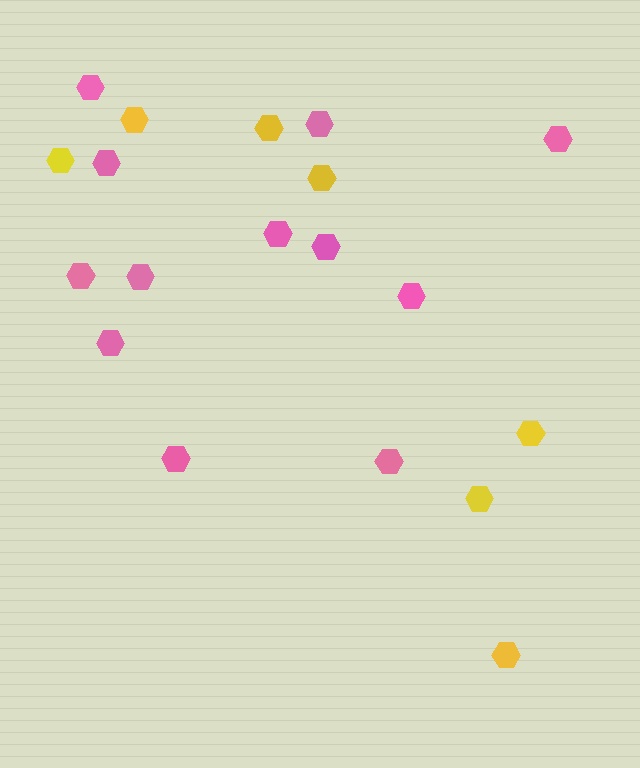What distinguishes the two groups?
There are 2 groups: one group of pink hexagons (12) and one group of yellow hexagons (7).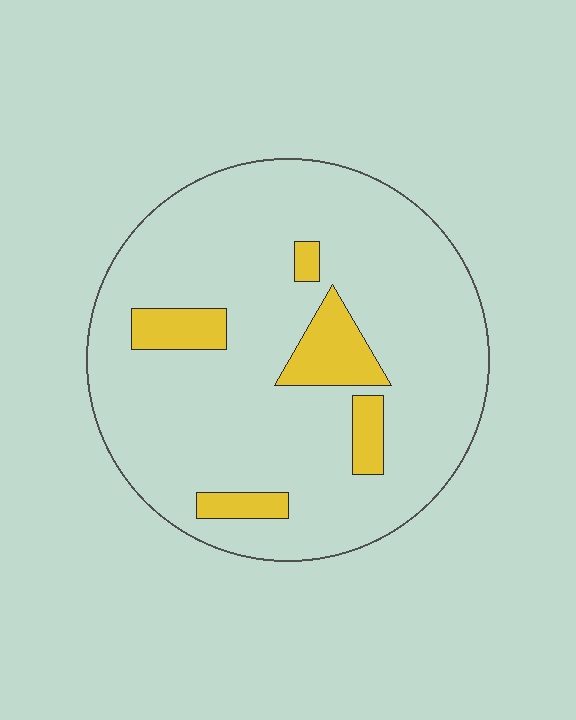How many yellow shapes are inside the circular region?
5.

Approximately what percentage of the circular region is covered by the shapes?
Approximately 15%.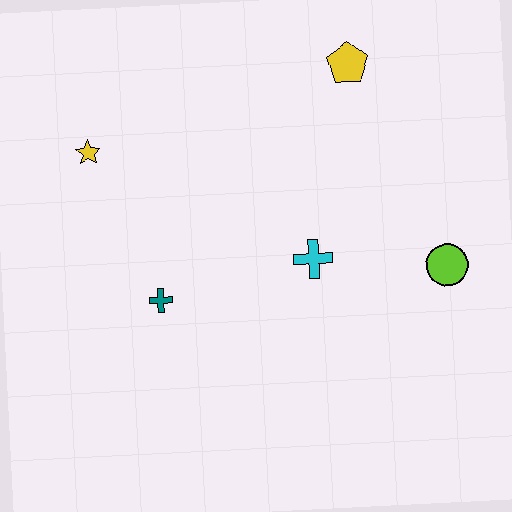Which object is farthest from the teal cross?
The yellow pentagon is farthest from the teal cross.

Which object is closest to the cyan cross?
The lime circle is closest to the cyan cross.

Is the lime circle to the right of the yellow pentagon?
Yes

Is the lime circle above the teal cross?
Yes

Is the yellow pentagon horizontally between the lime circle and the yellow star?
Yes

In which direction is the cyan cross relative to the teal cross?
The cyan cross is to the right of the teal cross.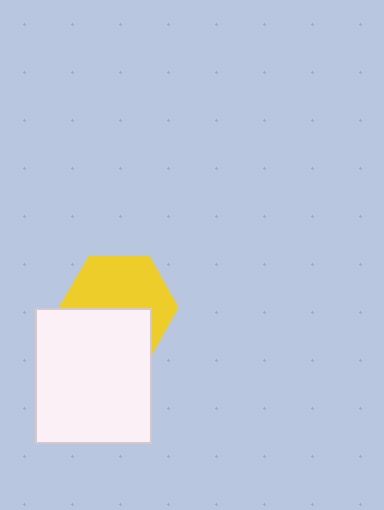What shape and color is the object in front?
The object in front is a white rectangle.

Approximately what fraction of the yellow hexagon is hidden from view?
Roughly 43% of the yellow hexagon is hidden behind the white rectangle.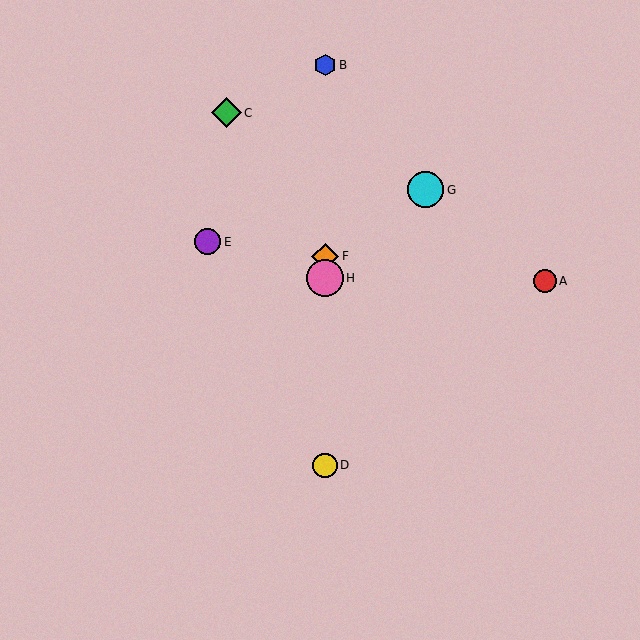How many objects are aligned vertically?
4 objects (B, D, F, H) are aligned vertically.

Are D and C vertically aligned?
No, D is at x≈325 and C is at x≈226.